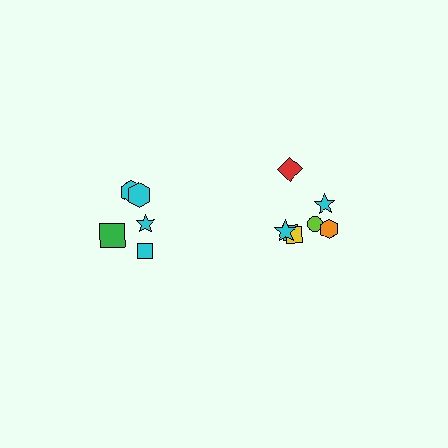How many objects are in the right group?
There are 7 objects.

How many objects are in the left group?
There are 5 objects.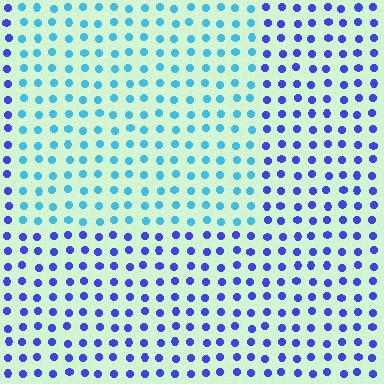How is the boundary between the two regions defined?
The boundary is defined purely by a slight shift in hue (about 45 degrees). Spacing, size, and orientation are identical on both sides.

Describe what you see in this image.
The image is filled with small blue elements in a uniform arrangement. A rectangle-shaped region is visible where the elements are tinted to a slightly different hue, forming a subtle color boundary.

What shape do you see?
I see a rectangle.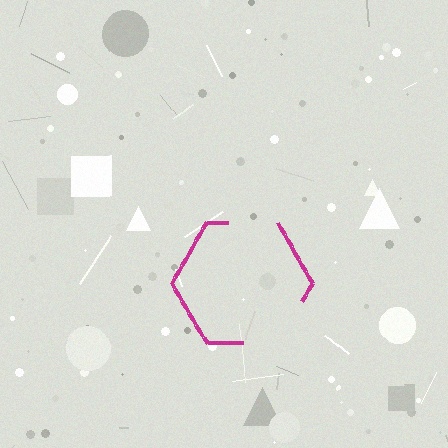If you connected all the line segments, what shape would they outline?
They would outline a hexagon.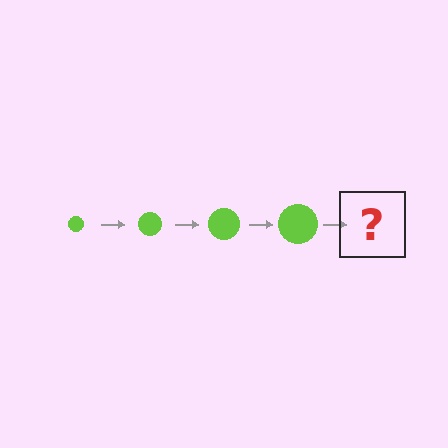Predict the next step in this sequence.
The next step is a lime circle, larger than the previous one.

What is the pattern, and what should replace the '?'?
The pattern is that the circle gets progressively larger each step. The '?' should be a lime circle, larger than the previous one.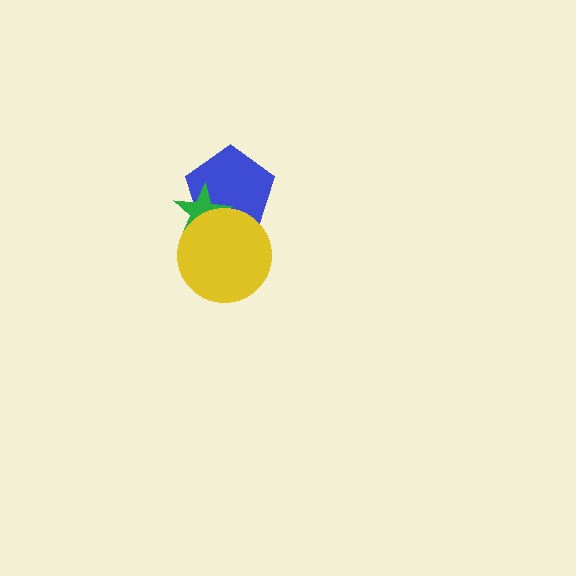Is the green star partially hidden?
Yes, it is partially covered by another shape.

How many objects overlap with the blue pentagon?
2 objects overlap with the blue pentagon.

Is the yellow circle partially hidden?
No, no other shape covers it.